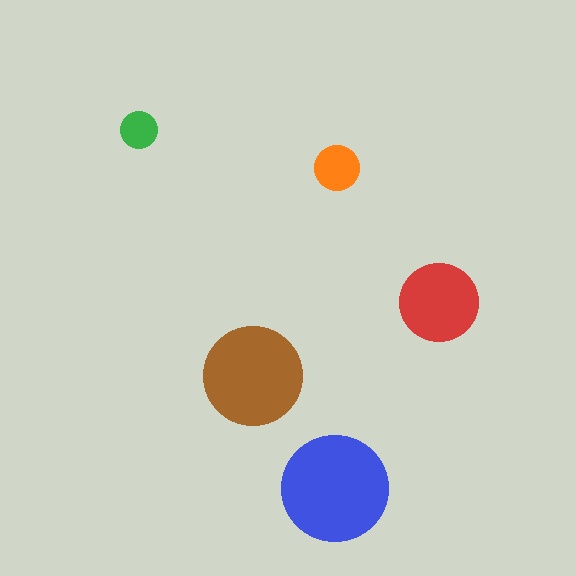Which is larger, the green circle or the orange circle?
The orange one.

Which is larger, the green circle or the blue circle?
The blue one.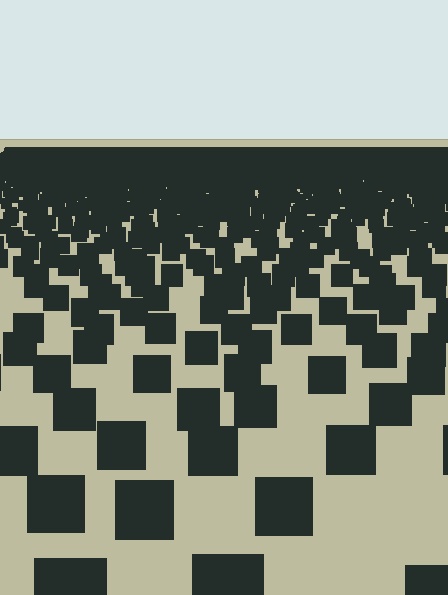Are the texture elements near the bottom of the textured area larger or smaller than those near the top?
Larger. Near the bottom, elements are closer to the viewer and appear at a bigger on-screen size.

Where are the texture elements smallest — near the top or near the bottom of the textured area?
Near the top.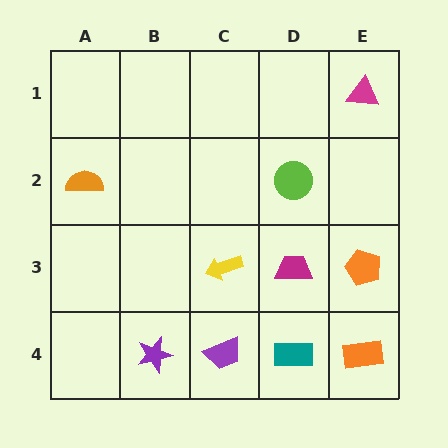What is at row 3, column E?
An orange pentagon.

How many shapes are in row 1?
1 shape.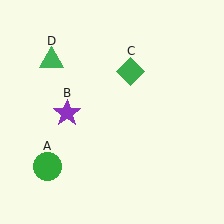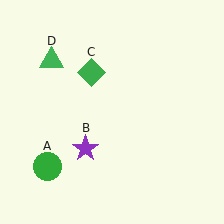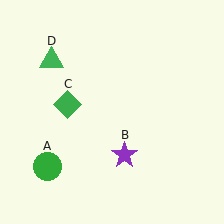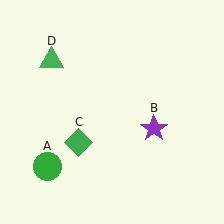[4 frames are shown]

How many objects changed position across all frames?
2 objects changed position: purple star (object B), green diamond (object C).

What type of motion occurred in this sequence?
The purple star (object B), green diamond (object C) rotated counterclockwise around the center of the scene.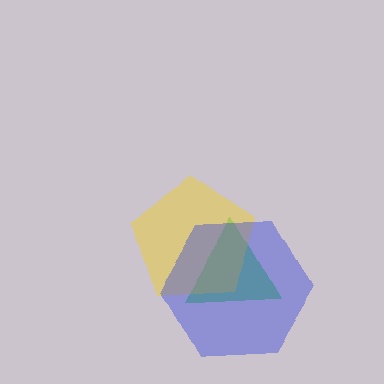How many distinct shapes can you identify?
There are 3 distinct shapes: a green triangle, a yellow pentagon, a blue hexagon.